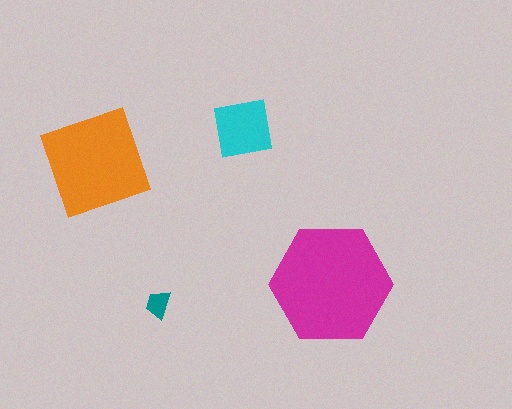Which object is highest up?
The cyan square is topmost.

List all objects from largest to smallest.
The magenta hexagon, the orange square, the cyan square, the teal trapezoid.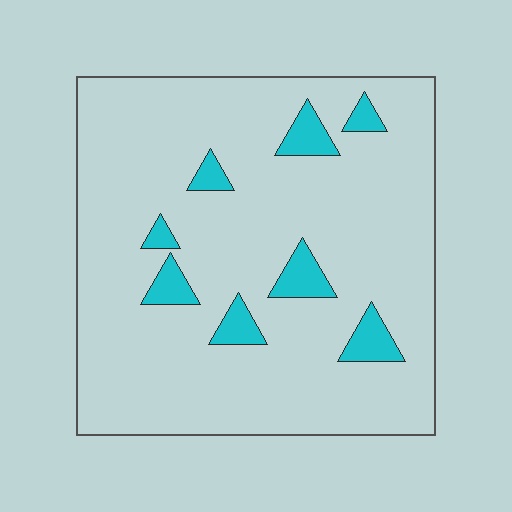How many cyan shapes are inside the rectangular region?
8.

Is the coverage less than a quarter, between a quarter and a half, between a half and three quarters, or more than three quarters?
Less than a quarter.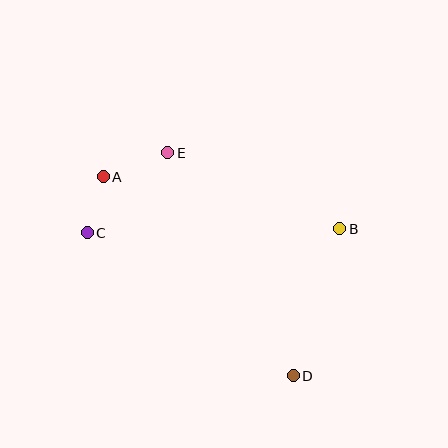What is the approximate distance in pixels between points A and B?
The distance between A and B is approximately 242 pixels.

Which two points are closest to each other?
Points A and C are closest to each other.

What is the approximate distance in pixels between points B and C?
The distance between B and C is approximately 252 pixels.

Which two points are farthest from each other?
Points A and D are farthest from each other.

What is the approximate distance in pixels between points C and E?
The distance between C and E is approximately 114 pixels.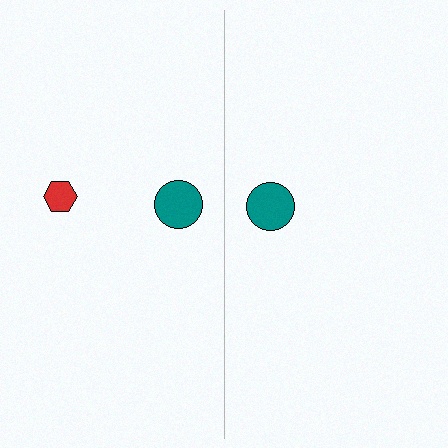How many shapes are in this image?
There are 3 shapes in this image.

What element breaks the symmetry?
A red hexagon is missing from the right side.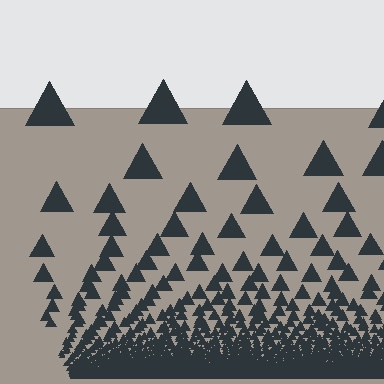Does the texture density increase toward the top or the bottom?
Density increases toward the bottom.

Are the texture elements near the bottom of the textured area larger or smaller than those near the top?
Smaller. The gradient is inverted — elements near the bottom are smaller and denser.